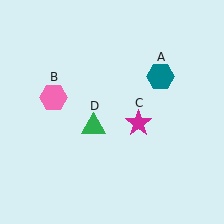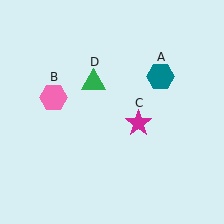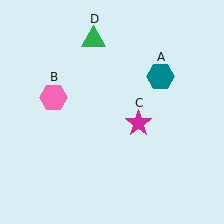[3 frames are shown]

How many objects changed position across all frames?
1 object changed position: green triangle (object D).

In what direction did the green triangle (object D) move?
The green triangle (object D) moved up.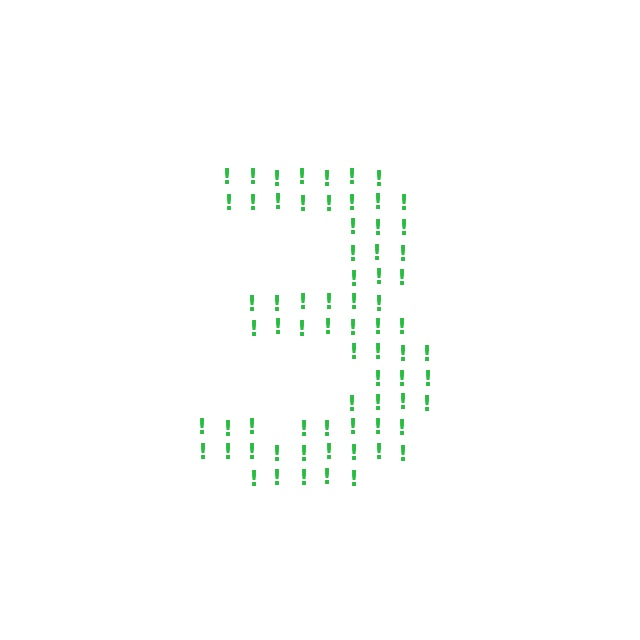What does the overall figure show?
The overall figure shows the digit 3.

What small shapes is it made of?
It is made of small exclamation marks.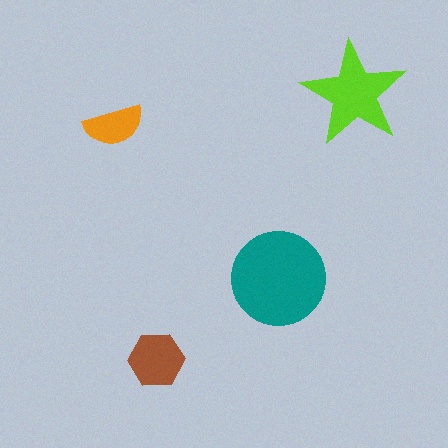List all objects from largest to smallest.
The teal circle, the lime star, the brown hexagon, the orange semicircle.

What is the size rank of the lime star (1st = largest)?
2nd.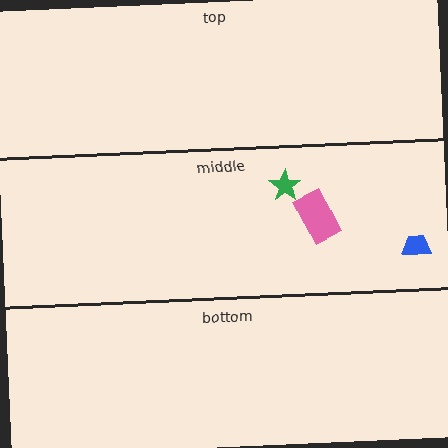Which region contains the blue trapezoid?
The middle region.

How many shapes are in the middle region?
3.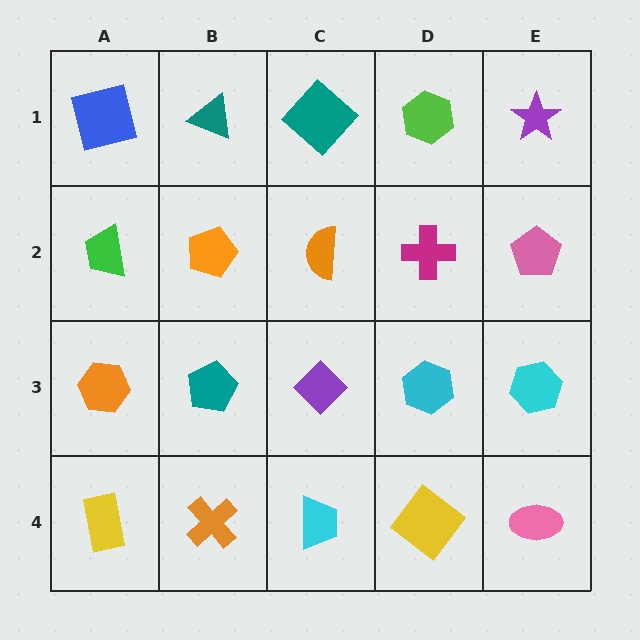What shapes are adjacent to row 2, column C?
A teal diamond (row 1, column C), a purple diamond (row 3, column C), an orange pentagon (row 2, column B), a magenta cross (row 2, column D).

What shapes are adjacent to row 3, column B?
An orange pentagon (row 2, column B), an orange cross (row 4, column B), an orange hexagon (row 3, column A), a purple diamond (row 3, column C).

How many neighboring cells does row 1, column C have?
3.